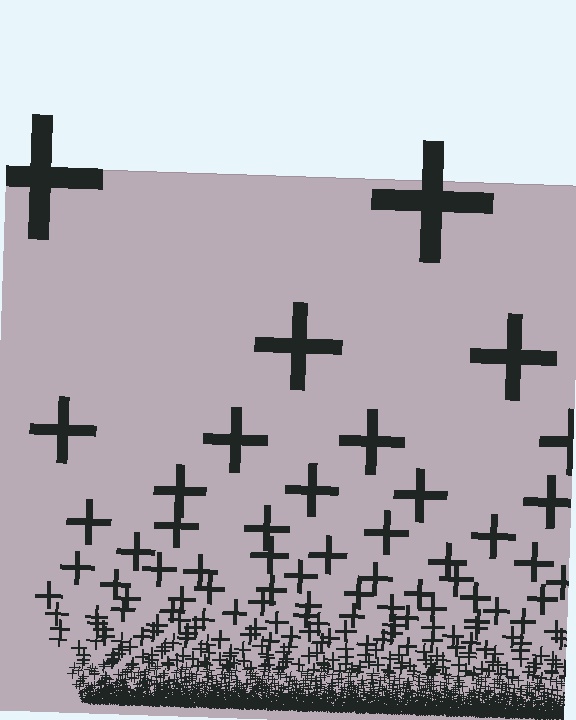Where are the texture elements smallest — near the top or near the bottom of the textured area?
Near the bottom.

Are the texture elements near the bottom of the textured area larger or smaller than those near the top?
Smaller. The gradient is inverted — elements near the bottom are smaller and denser.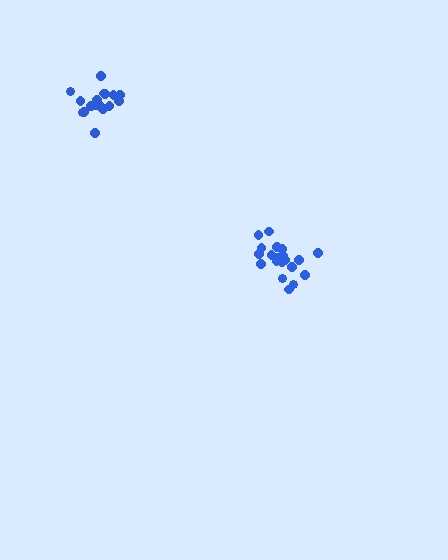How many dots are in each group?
Group 1: 17 dots, Group 2: 21 dots (38 total).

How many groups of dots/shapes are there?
There are 2 groups.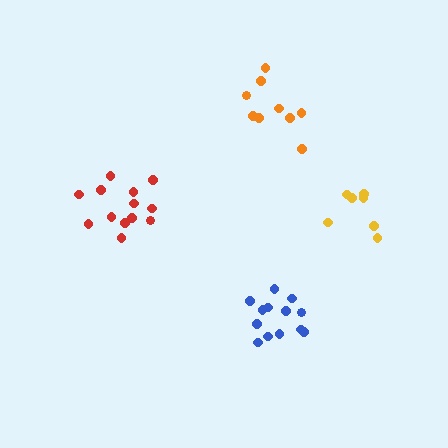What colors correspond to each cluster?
The clusters are colored: blue, orange, red, yellow.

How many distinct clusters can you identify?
There are 4 distinct clusters.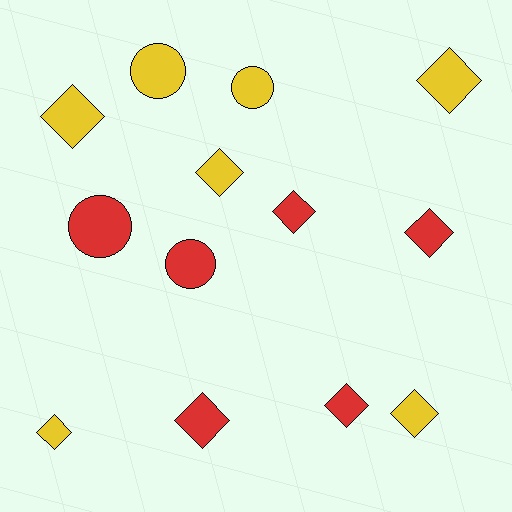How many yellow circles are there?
There are 2 yellow circles.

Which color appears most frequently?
Yellow, with 7 objects.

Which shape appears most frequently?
Diamond, with 9 objects.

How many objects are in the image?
There are 13 objects.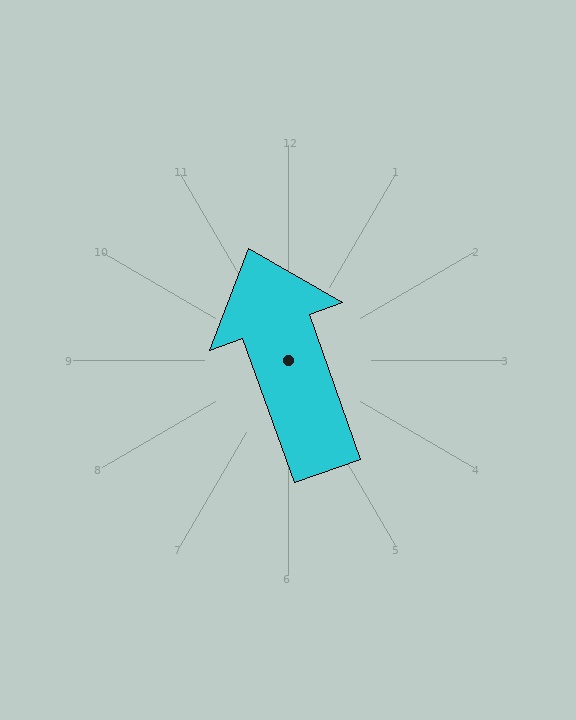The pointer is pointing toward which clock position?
Roughly 11 o'clock.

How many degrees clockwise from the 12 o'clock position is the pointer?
Approximately 340 degrees.